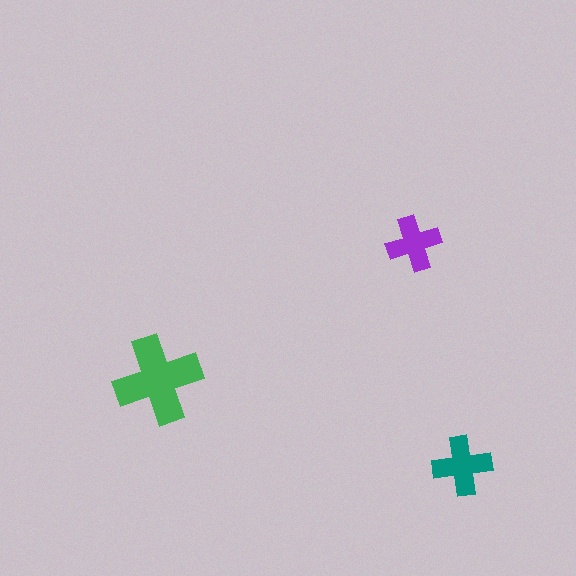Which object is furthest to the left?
The green cross is leftmost.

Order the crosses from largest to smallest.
the green one, the teal one, the purple one.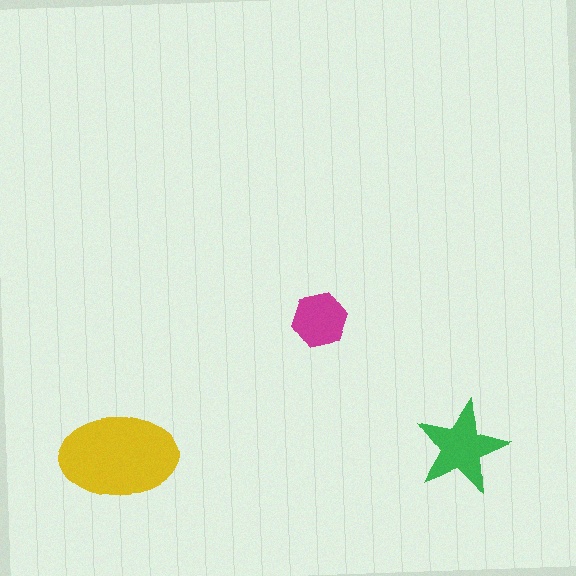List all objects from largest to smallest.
The yellow ellipse, the green star, the magenta hexagon.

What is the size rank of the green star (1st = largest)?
2nd.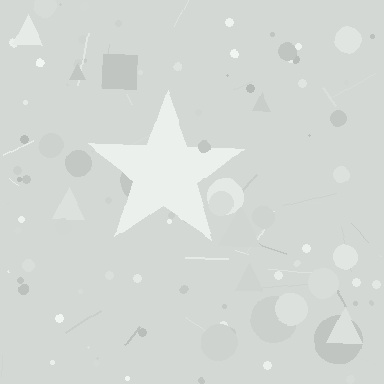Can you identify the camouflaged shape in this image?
The camouflaged shape is a star.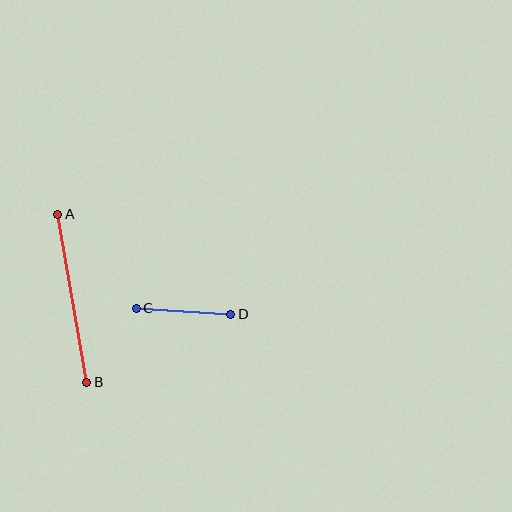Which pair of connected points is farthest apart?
Points A and B are farthest apart.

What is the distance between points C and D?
The distance is approximately 94 pixels.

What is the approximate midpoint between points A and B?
The midpoint is at approximately (72, 298) pixels.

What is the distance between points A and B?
The distance is approximately 171 pixels.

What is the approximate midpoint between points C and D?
The midpoint is at approximately (183, 311) pixels.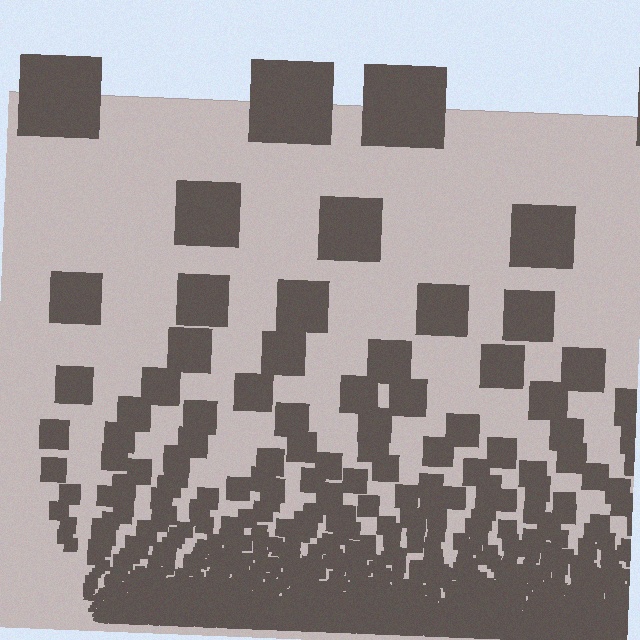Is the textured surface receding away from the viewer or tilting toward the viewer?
The surface appears to tilt toward the viewer. Texture elements get larger and sparser toward the top.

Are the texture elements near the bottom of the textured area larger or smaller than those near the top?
Smaller. The gradient is inverted — elements near the bottom are smaller and denser.